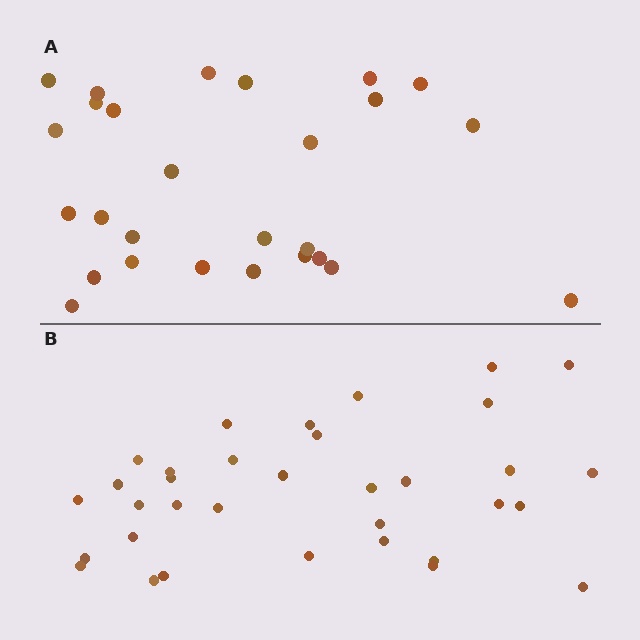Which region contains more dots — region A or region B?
Region B (the bottom region) has more dots.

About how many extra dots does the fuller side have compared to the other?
Region B has roughly 8 or so more dots than region A.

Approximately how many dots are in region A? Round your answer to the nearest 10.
About 30 dots. (The exact count is 27, which rounds to 30.)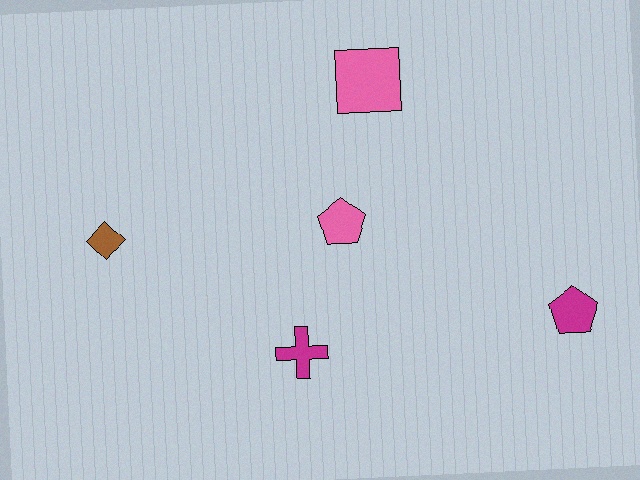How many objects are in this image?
There are 5 objects.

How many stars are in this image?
There are no stars.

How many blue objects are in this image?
There are no blue objects.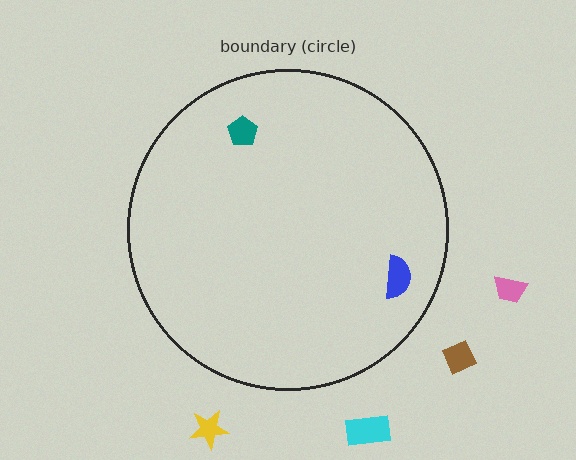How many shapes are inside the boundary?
2 inside, 4 outside.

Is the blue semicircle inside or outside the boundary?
Inside.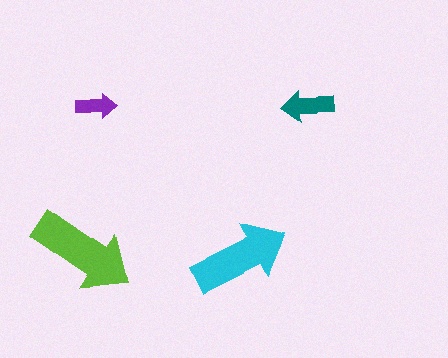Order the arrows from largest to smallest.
the lime one, the cyan one, the teal one, the purple one.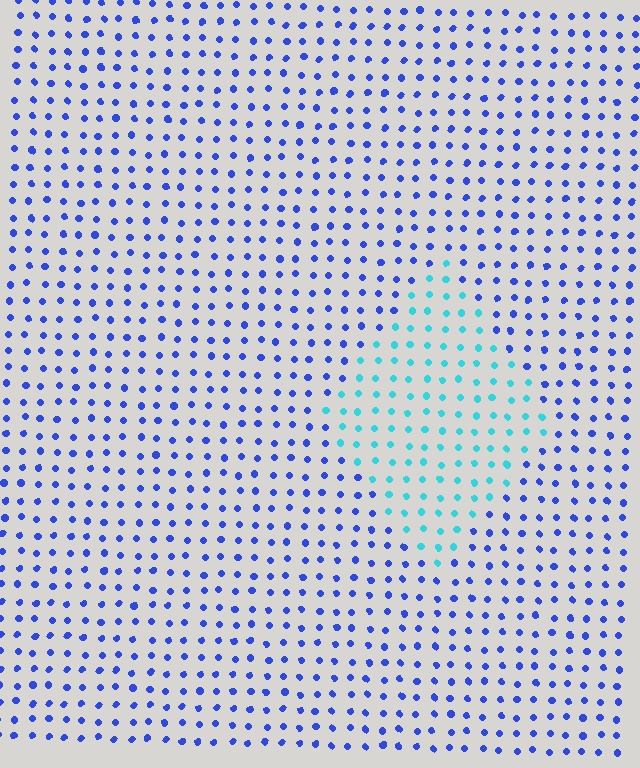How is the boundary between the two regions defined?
The boundary is defined purely by a slight shift in hue (about 49 degrees). Spacing, size, and orientation are identical on both sides.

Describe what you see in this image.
The image is filled with small blue elements in a uniform arrangement. A diamond-shaped region is visible where the elements are tinted to a slightly different hue, forming a subtle color boundary.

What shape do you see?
I see a diamond.